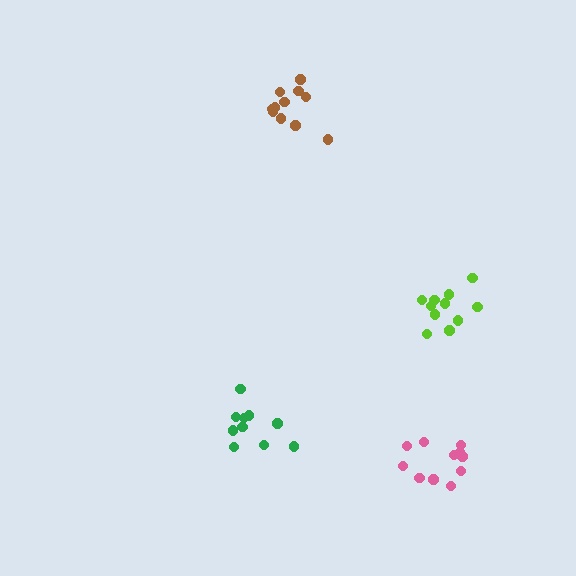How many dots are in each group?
Group 1: 10 dots, Group 2: 11 dots, Group 3: 11 dots, Group 4: 11 dots (43 total).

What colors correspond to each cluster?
The clusters are colored: green, lime, brown, pink.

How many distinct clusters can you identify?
There are 4 distinct clusters.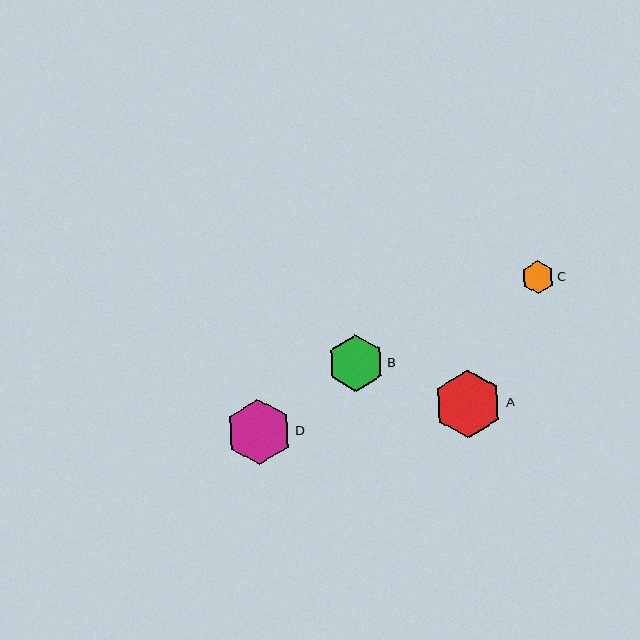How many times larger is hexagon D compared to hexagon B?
Hexagon D is approximately 1.2 times the size of hexagon B.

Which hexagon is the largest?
Hexagon A is the largest with a size of approximately 68 pixels.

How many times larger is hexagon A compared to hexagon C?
Hexagon A is approximately 2.1 times the size of hexagon C.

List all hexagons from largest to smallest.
From largest to smallest: A, D, B, C.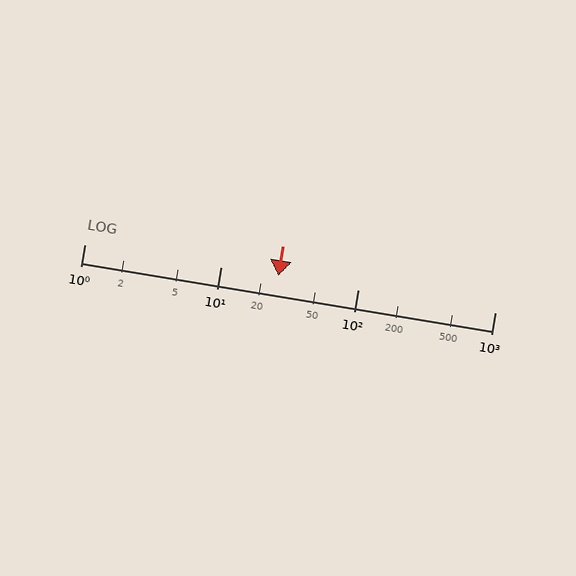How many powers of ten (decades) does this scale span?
The scale spans 3 decades, from 1 to 1000.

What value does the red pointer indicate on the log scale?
The pointer indicates approximately 26.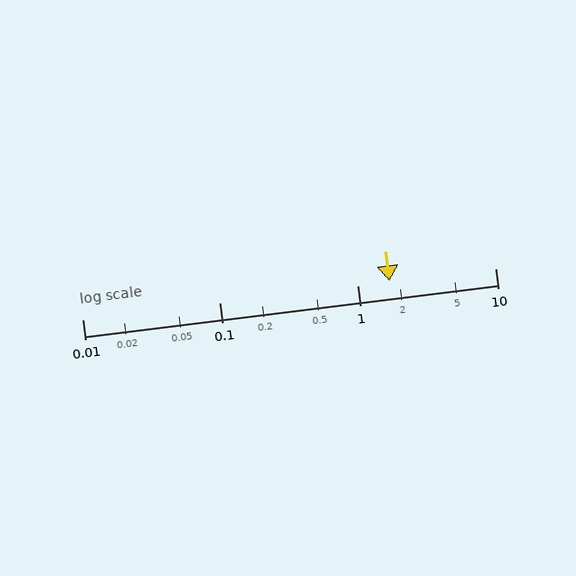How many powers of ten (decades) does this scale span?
The scale spans 3 decades, from 0.01 to 10.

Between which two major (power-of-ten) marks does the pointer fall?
The pointer is between 1 and 10.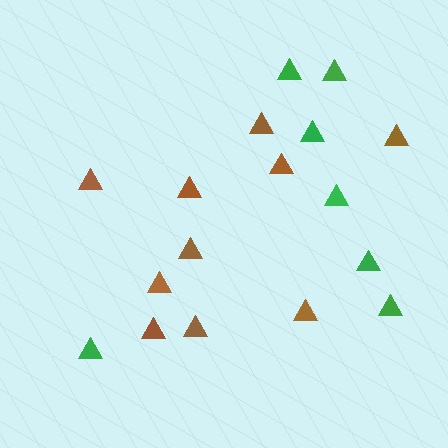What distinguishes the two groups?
There are 2 groups: one group of green triangles (7) and one group of brown triangles (10).